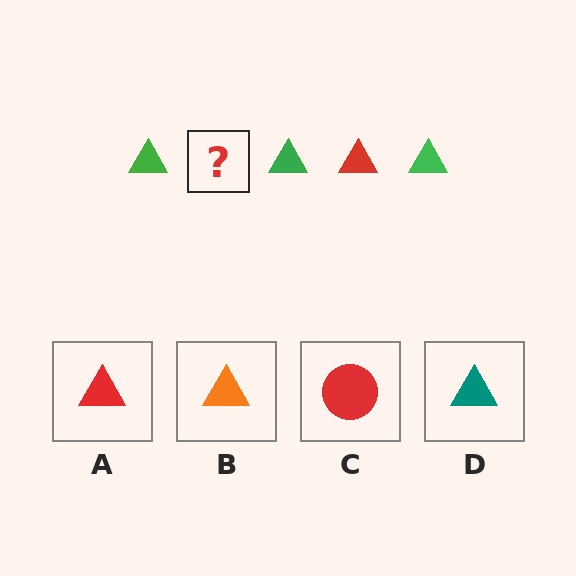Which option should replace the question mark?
Option A.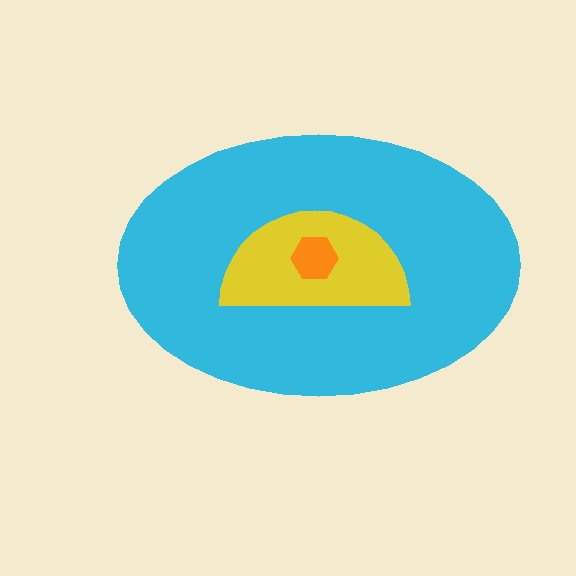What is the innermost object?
The orange hexagon.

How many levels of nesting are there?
3.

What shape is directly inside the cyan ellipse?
The yellow semicircle.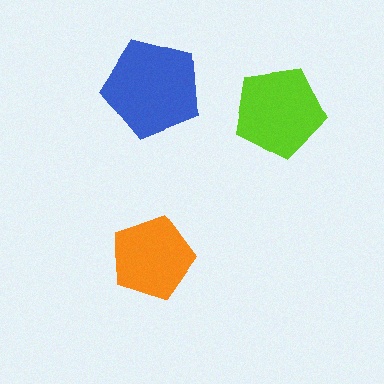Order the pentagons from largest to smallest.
the blue one, the lime one, the orange one.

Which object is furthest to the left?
The orange pentagon is leftmost.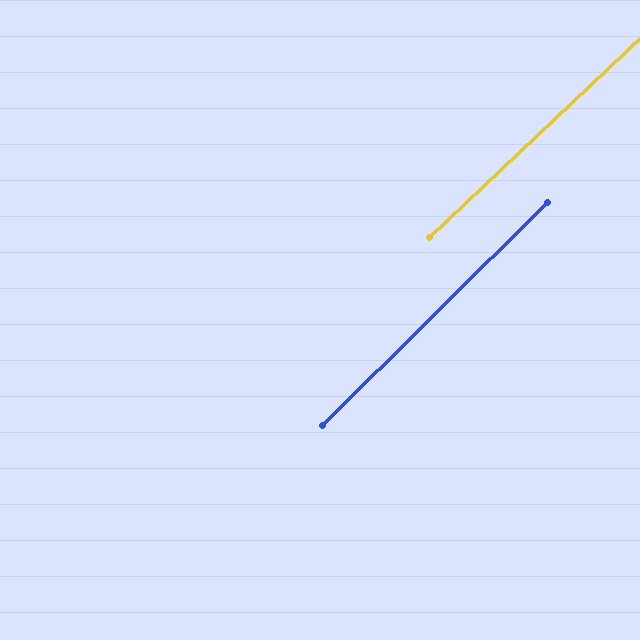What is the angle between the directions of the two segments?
Approximately 1 degree.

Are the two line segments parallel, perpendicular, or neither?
Parallel — their directions differ by only 1.4°.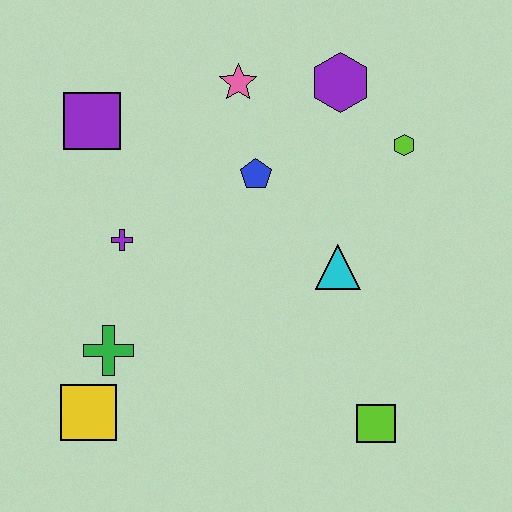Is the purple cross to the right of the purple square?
Yes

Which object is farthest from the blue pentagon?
The yellow square is farthest from the blue pentagon.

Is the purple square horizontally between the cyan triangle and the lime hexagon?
No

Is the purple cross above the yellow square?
Yes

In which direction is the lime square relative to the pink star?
The lime square is below the pink star.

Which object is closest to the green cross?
The yellow square is closest to the green cross.